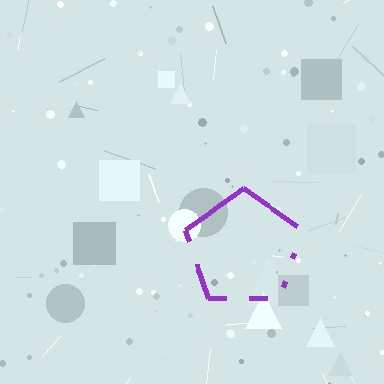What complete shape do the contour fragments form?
The contour fragments form a pentagon.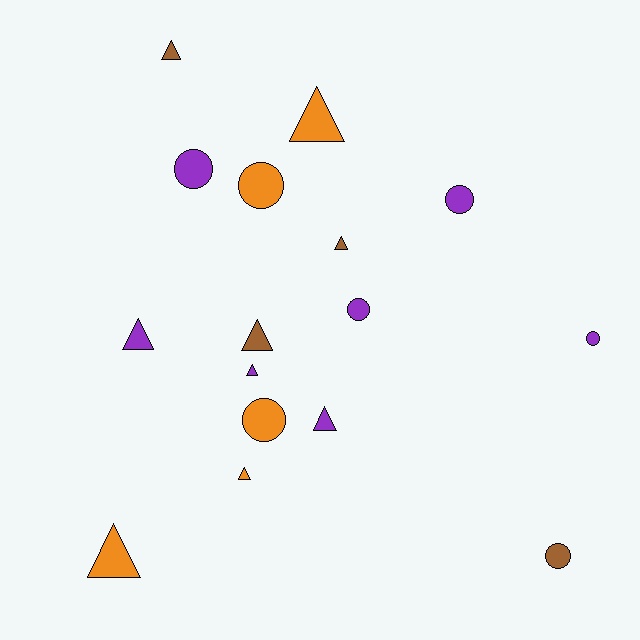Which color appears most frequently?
Purple, with 7 objects.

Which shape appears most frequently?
Triangle, with 9 objects.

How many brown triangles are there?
There are 3 brown triangles.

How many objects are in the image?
There are 16 objects.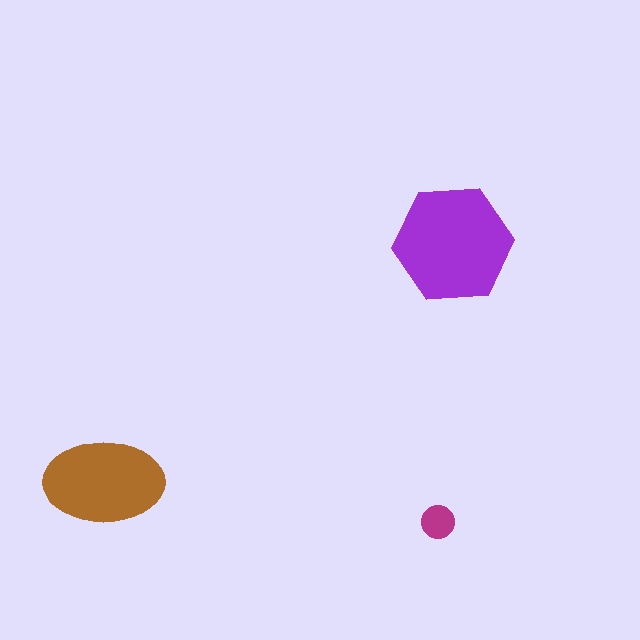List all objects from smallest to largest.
The magenta circle, the brown ellipse, the purple hexagon.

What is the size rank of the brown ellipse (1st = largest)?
2nd.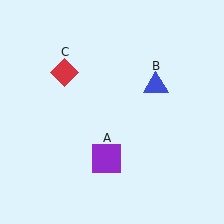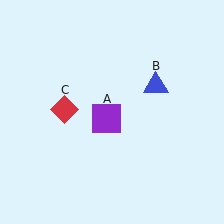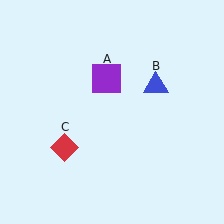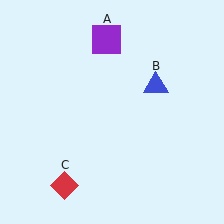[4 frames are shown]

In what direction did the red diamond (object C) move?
The red diamond (object C) moved down.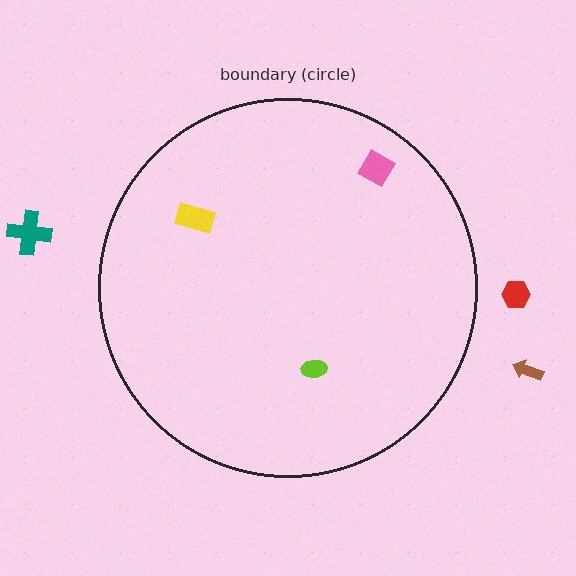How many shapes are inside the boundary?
3 inside, 3 outside.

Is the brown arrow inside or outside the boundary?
Outside.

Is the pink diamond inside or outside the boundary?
Inside.